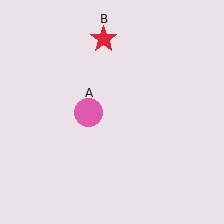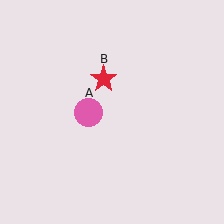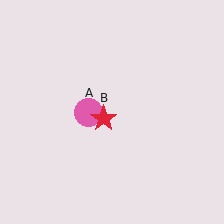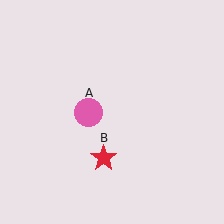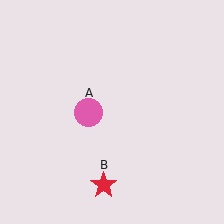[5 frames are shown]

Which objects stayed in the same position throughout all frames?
Pink circle (object A) remained stationary.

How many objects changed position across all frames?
1 object changed position: red star (object B).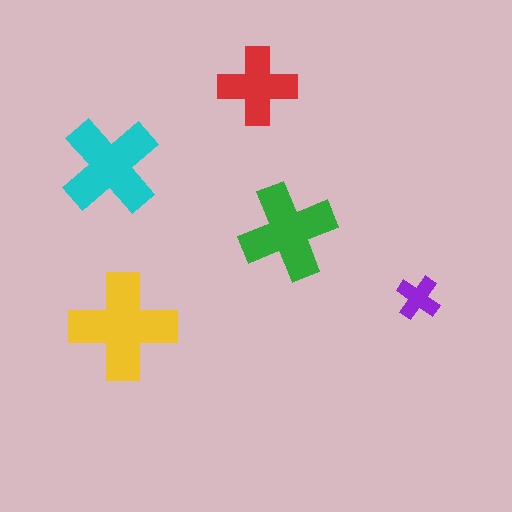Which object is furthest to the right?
The purple cross is rightmost.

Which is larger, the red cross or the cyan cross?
The cyan one.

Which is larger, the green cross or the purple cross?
The green one.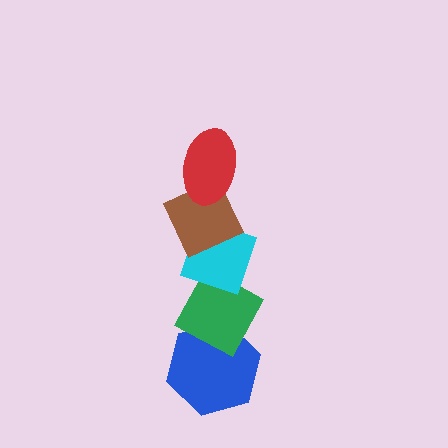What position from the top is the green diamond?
The green diamond is 4th from the top.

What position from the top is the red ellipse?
The red ellipse is 1st from the top.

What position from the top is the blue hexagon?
The blue hexagon is 5th from the top.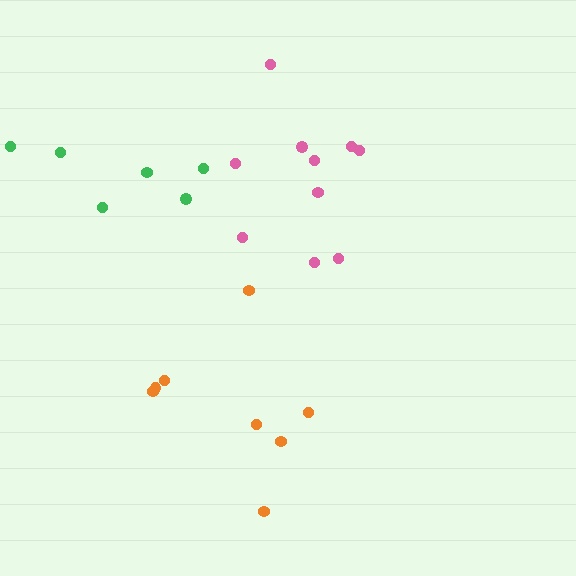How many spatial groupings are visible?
There are 3 spatial groupings.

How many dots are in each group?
Group 1: 10 dots, Group 2: 8 dots, Group 3: 6 dots (24 total).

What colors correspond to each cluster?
The clusters are colored: pink, orange, green.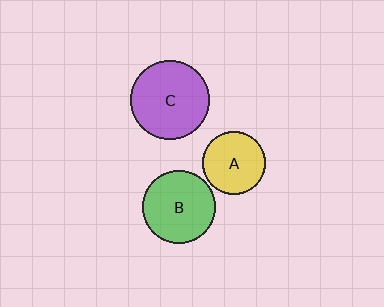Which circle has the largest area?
Circle C (purple).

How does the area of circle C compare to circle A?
Approximately 1.6 times.